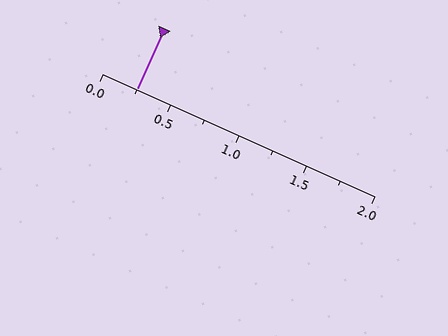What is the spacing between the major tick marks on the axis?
The major ticks are spaced 0.5 apart.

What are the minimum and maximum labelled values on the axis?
The axis runs from 0.0 to 2.0.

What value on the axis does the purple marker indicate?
The marker indicates approximately 0.25.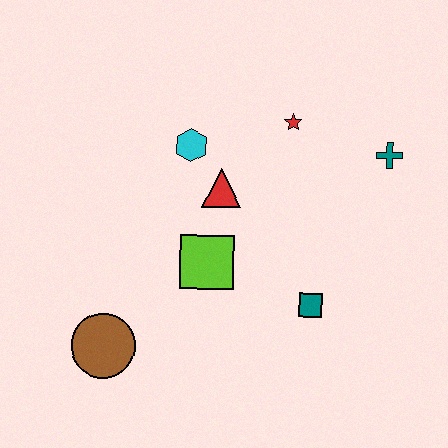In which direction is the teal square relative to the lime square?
The teal square is to the right of the lime square.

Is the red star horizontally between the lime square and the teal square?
Yes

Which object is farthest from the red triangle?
The brown circle is farthest from the red triangle.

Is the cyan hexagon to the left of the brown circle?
No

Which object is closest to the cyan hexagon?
The red triangle is closest to the cyan hexagon.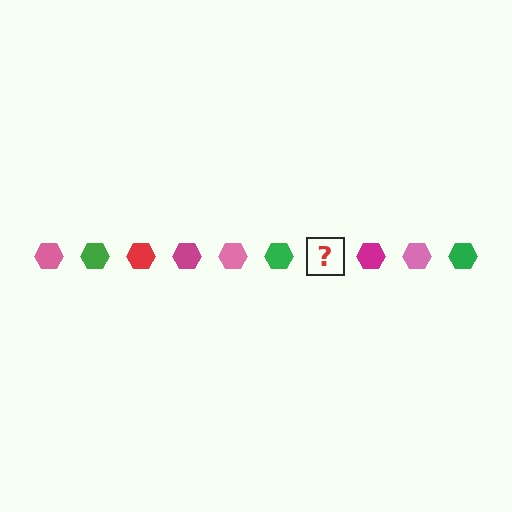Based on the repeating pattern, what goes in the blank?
The blank should be a red hexagon.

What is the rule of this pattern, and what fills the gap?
The rule is that the pattern cycles through pink, green, red, magenta hexagons. The gap should be filled with a red hexagon.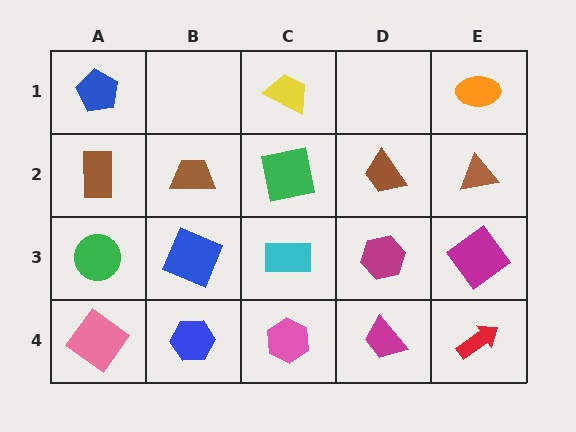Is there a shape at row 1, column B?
No, that cell is empty.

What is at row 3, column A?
A green circle.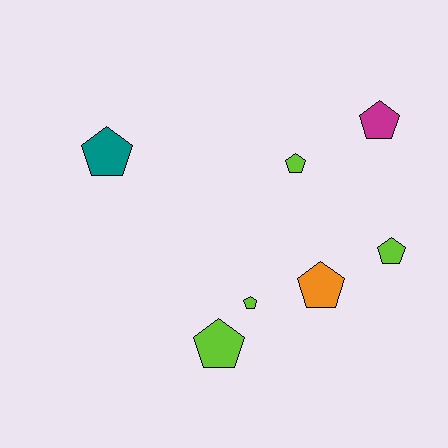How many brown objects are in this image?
There are no brown objects.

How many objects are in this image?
There are 7 objects.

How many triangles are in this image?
There are no triangles.